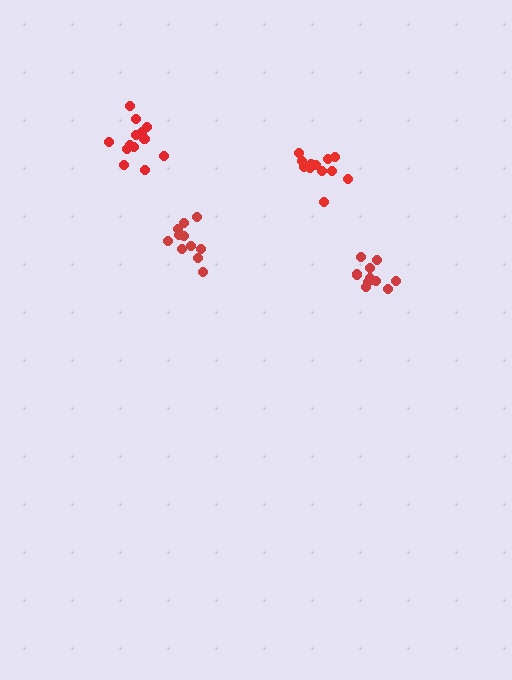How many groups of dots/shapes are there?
There are 4 groups.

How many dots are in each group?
Group 1: 12 dots, Group 2: 12 dots, Group 3: 13 dots, Group 4: 12 dots (49 total).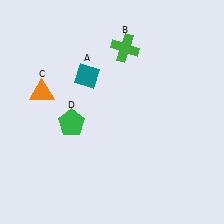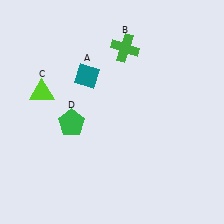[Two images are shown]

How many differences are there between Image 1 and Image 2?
There is 1 difference between the two images.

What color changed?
The triangle (C) changed from orange in Image 1 to lime in Image 2.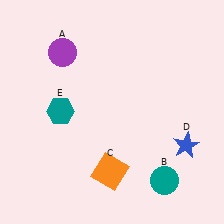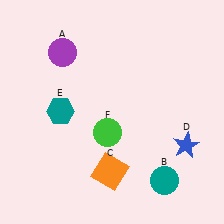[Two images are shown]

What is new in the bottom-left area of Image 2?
A green circle (F) was added in the bottom-left area of Image 2.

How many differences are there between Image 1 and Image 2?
There is 1 difference between the two images.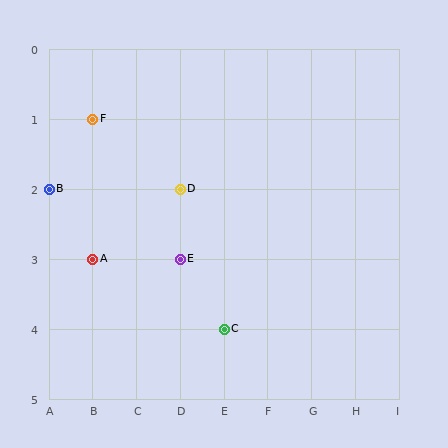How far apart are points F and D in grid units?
Points F and D are 2 columns and 1 row apart (about 2.2 grid units diagonally).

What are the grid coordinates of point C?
Point C is at grid coordinates (E, 4).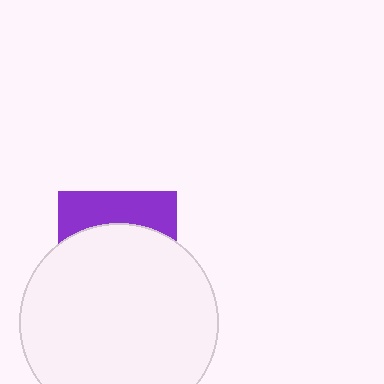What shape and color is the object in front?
The object in front is a white circle.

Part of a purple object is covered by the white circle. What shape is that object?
It is a square.